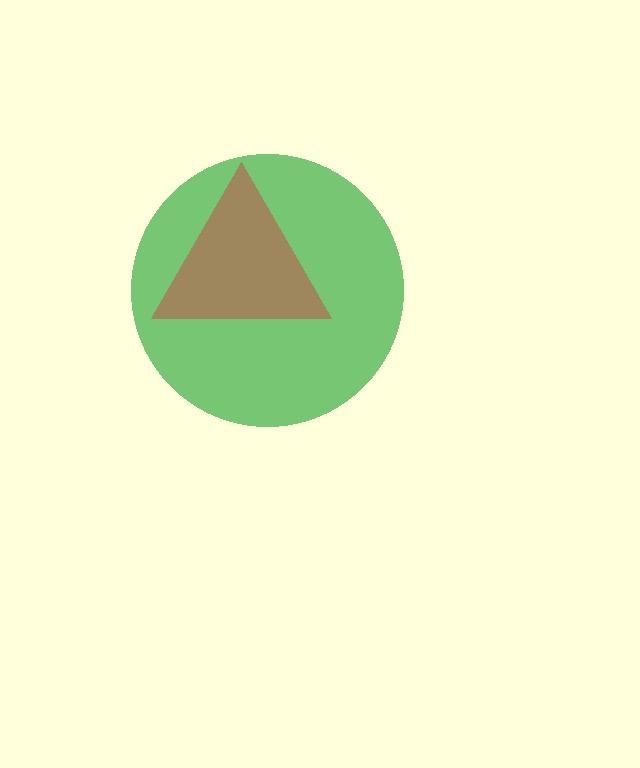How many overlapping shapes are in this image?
There are 2 overlapping shapes in the image.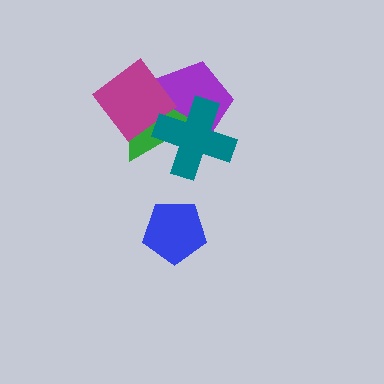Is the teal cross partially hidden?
No, no other shape covers it.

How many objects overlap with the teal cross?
2 objects overlap with the teal cross.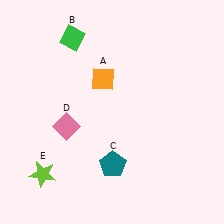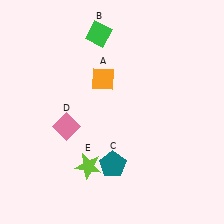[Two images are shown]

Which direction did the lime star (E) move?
The lime star (E) moved right.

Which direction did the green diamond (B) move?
The green diamond (B) moved right.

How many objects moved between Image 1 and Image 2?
2 objects moved between the two images.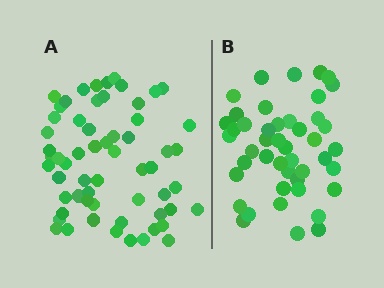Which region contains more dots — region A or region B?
Region A (the left region) has more dots.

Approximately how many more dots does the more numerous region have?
Region A has approximately 15 more dots than region B.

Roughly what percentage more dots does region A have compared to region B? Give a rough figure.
About 35% more.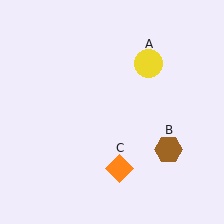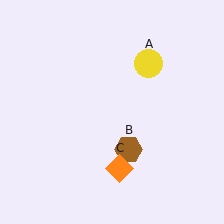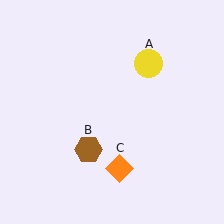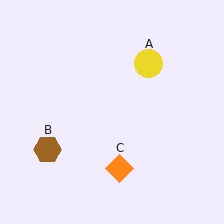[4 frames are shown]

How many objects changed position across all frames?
1 object changed position: brown hexagon (object B).